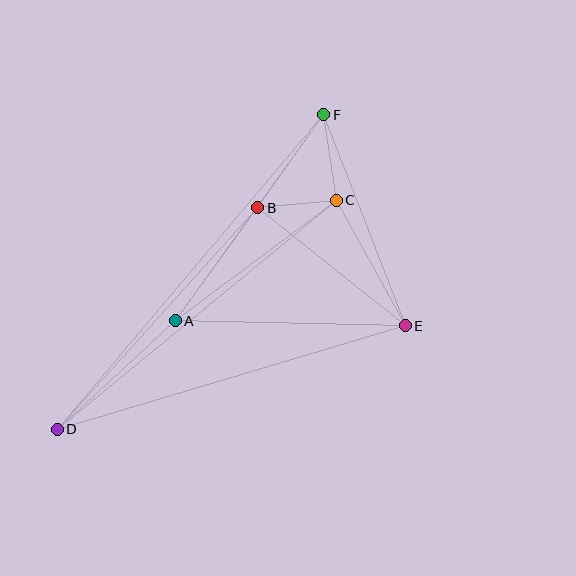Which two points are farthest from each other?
Points D and F are farthest from each other.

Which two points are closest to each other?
Points B and C are closest to each other.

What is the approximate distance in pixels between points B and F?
The distance between B and F is approximately 114 pixels.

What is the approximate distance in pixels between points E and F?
The distance between E and F is approximately 226 pixels.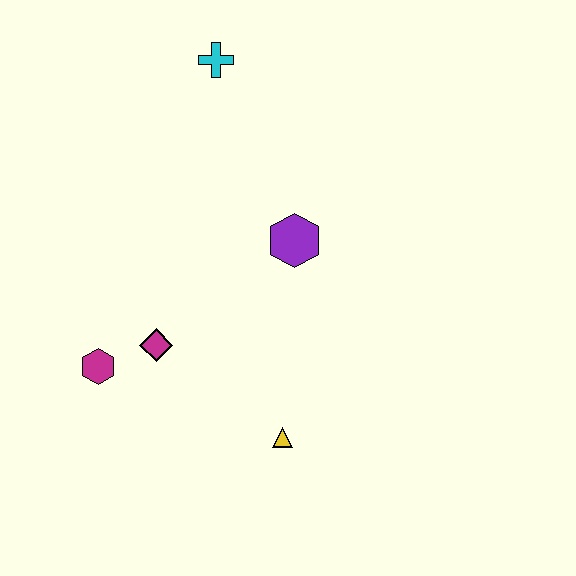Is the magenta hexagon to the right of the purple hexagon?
No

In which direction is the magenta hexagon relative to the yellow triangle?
The magenta hexagon is to the left of the yellow triangle.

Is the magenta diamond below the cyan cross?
Yes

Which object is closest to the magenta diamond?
The magenta hexagon is closest to the magenta diamond.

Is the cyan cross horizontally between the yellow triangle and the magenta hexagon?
Yes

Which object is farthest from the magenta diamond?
The cyan cross is farthest from the magenta diamond.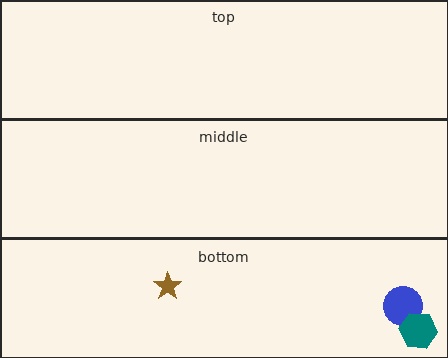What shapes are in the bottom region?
The blue circle, the teal hexagon, the brown star.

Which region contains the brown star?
The bottom region.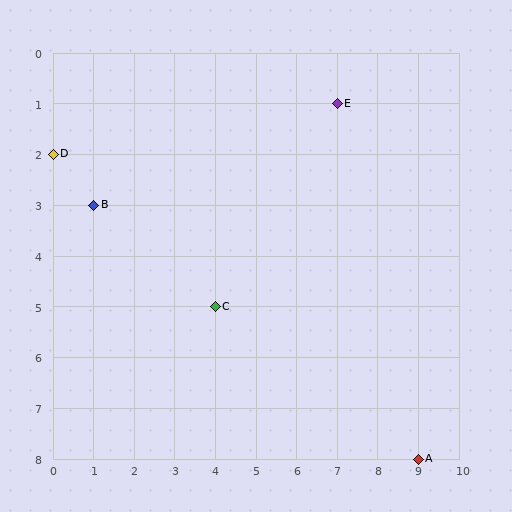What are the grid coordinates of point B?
Point B is at grid coordinates (1, 3).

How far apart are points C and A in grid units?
Points C and A are 5 columns and 3 rows apart (about 5.8 grid units diagonally).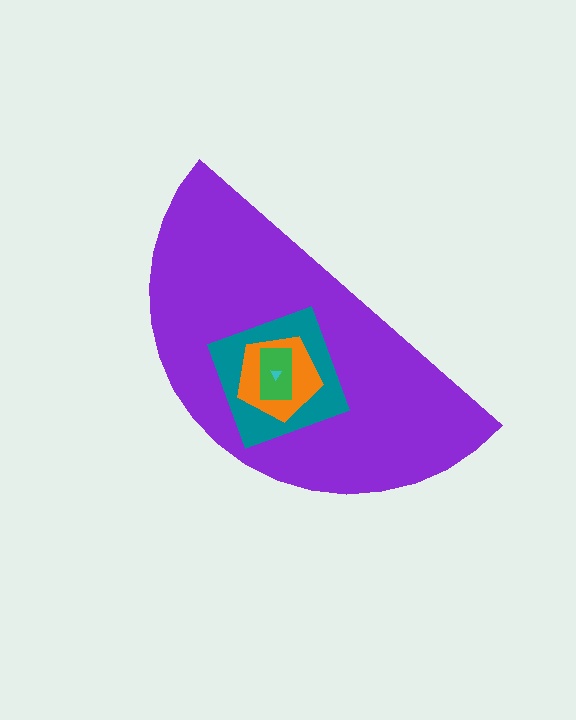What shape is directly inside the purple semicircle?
The teal square.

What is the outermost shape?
The purple semicircle.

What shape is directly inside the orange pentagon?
The green rectangle.